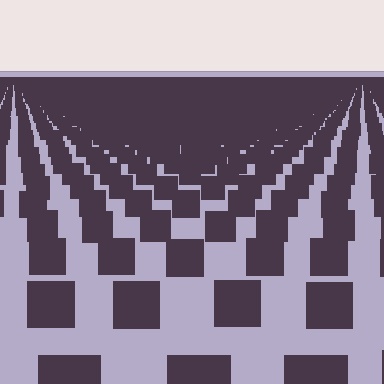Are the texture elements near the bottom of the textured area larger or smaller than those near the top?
Larger. Near the bottom, elements are closer to the viewer and appear at a bigger on-screen size.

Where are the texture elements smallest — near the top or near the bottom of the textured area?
Near the top.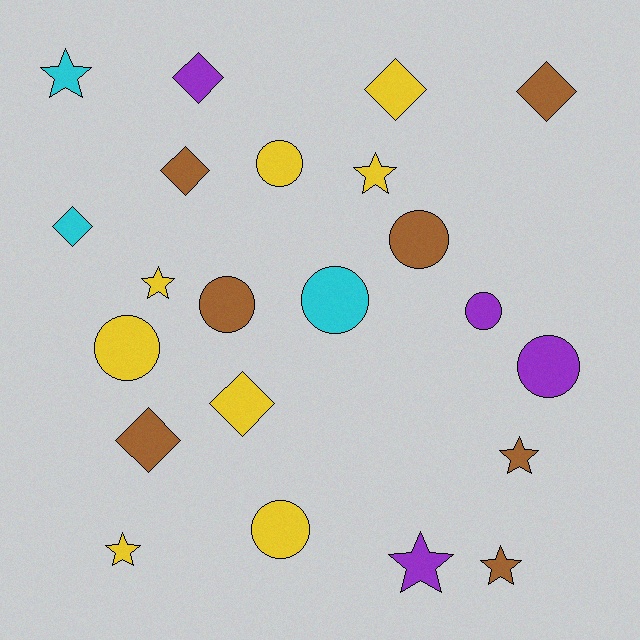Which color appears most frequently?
Yellow, with 8 objects.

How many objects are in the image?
There are 22 objects.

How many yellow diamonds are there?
There are 2 yellow diamonds.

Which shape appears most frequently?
Circle, with 8 objects.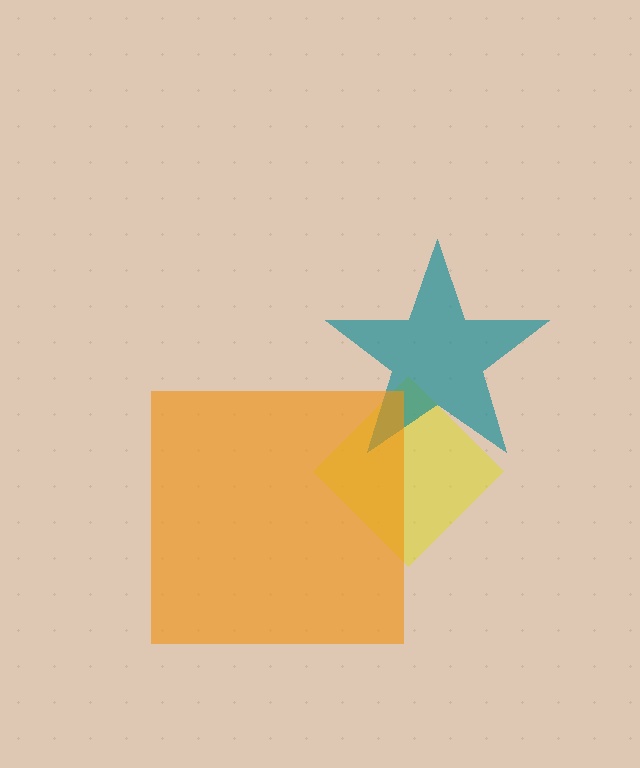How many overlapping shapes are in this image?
There are 3 overlapping shapes in the image.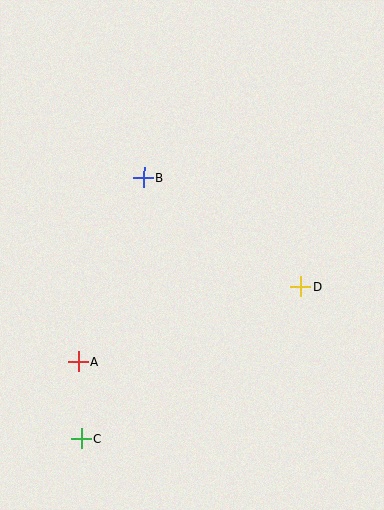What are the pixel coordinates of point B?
Point B is at (144, 178).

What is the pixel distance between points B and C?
The distance between B and C is 269 pixels.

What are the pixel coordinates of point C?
Point C is at (81, 439).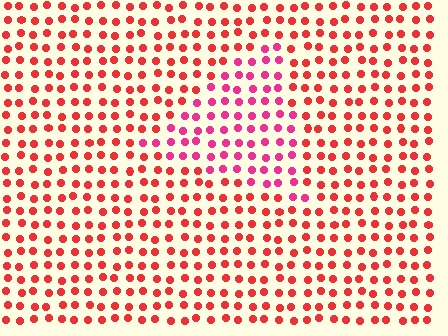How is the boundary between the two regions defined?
The boundary is defined purely by a slight shift in hue (about 31 degrees). Spacing, size, and orientation are identical on both sides.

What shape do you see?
I see a triangle.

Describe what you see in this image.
The image is filled with small red elements in a uniform arrangement. A triangle-shaped region is visible where the elements are tinted to a slightly different hue, forming a subtle color boundary.